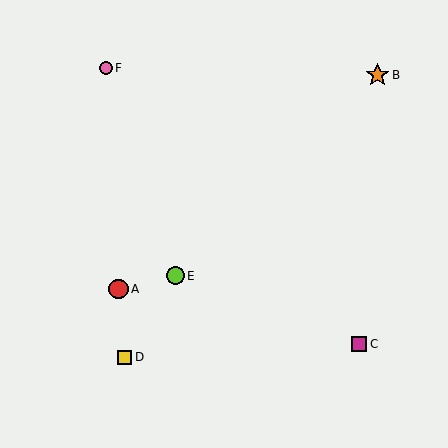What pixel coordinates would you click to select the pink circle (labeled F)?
Click at (106, 68) to select the pink circle F.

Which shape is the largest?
The orange star (labeled B) is the largest.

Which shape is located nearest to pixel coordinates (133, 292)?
The red circle (labeled A) at (119, 289) is nearest to that location.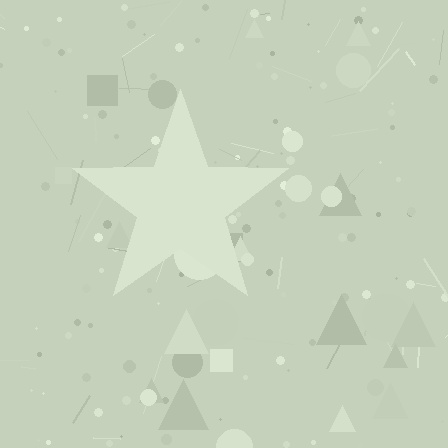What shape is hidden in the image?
A star is hidden in the image.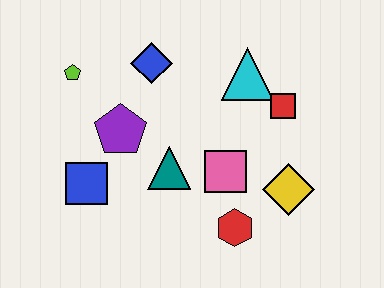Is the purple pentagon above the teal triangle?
Yes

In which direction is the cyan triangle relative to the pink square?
The cyan triangle is above the pink square.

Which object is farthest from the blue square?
The red square is farthest from the blue square.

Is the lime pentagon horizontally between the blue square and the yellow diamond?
No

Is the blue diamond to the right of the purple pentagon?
Yes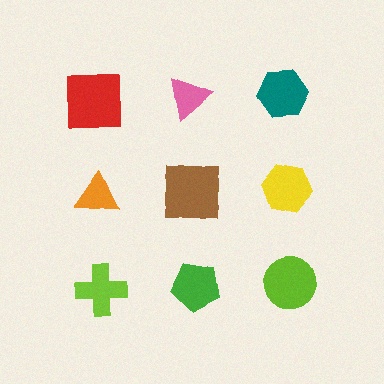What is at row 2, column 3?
A yellow hexagon.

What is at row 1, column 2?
A pink triangle.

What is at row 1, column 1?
A red square.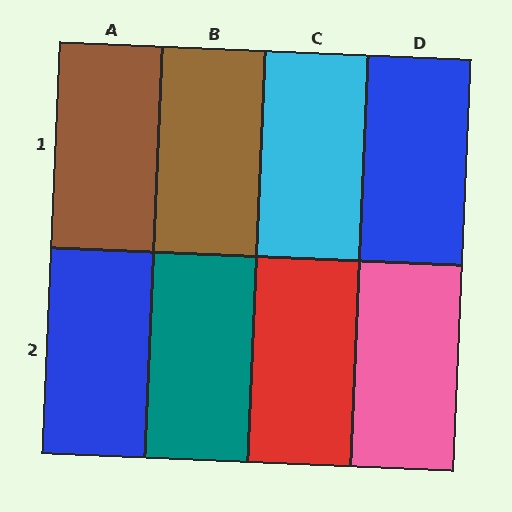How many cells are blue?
2 cells are blue.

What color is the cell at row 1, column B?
Brown.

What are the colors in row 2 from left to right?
Blue, teal, red, pink.